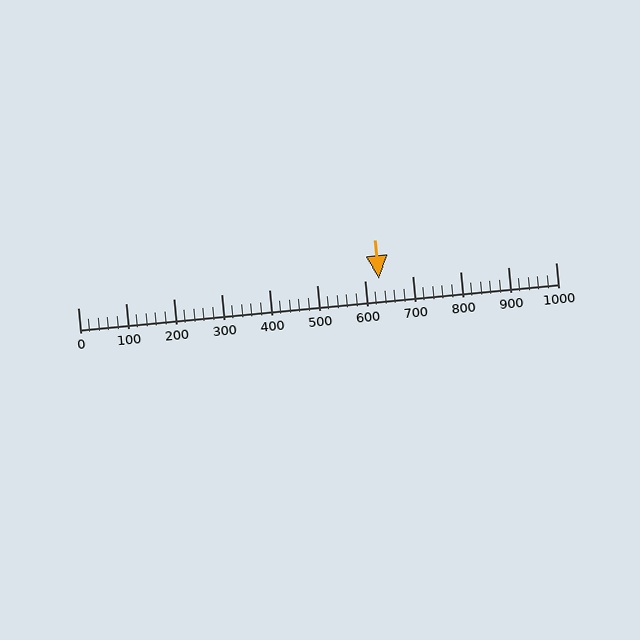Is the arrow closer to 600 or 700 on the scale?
The arrow is closer to 600.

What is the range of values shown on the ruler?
The ruler shows values from 0 to 1000.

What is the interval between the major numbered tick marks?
The major tick marks are spaced 100 units apart.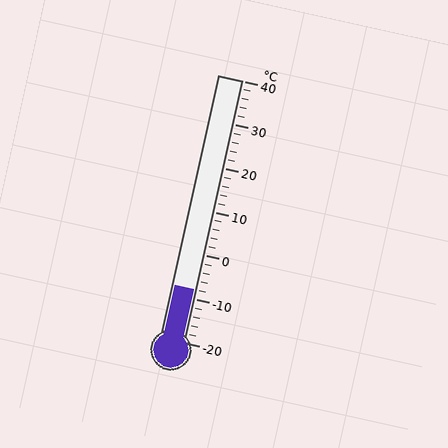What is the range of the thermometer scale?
The thermometer scale ranges from -20°C to 40°C.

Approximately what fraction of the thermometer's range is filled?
The thermometer is filled to approximately 20% of its range.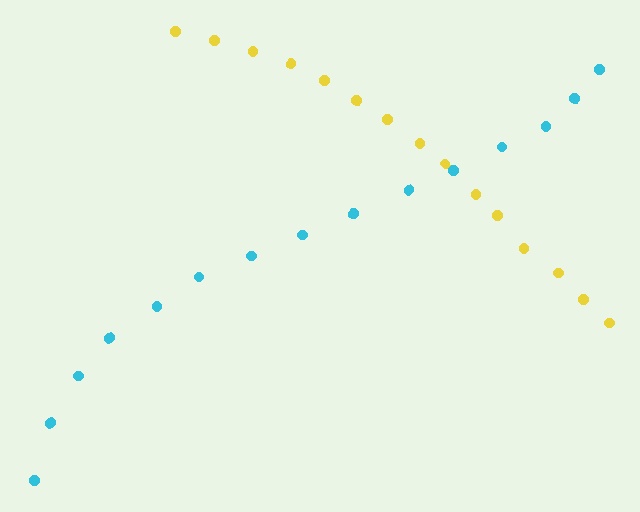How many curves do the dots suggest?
There are 2 distinct paths.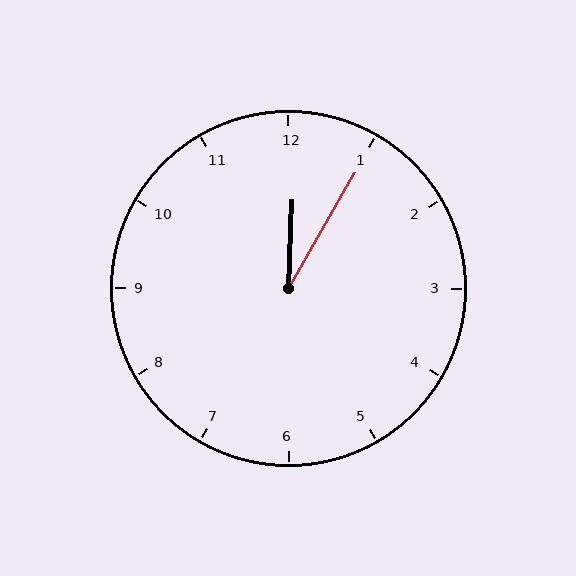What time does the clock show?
12:05.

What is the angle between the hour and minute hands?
Approximately 28 degrees.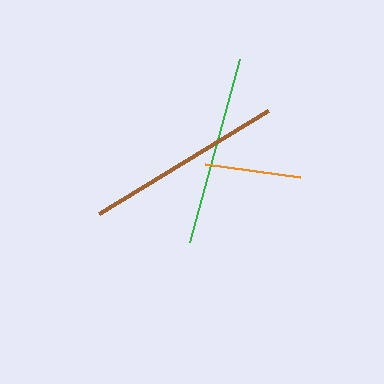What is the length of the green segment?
The green segment is approximately 189 pixels long.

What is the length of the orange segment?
The orange segment is approximately 96 pixels long.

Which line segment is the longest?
The brown line is the longest at approximately 197 pixels.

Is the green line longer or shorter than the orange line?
The green line is longer than the orange line.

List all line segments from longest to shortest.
From longest to shortest: brown, green, orange.